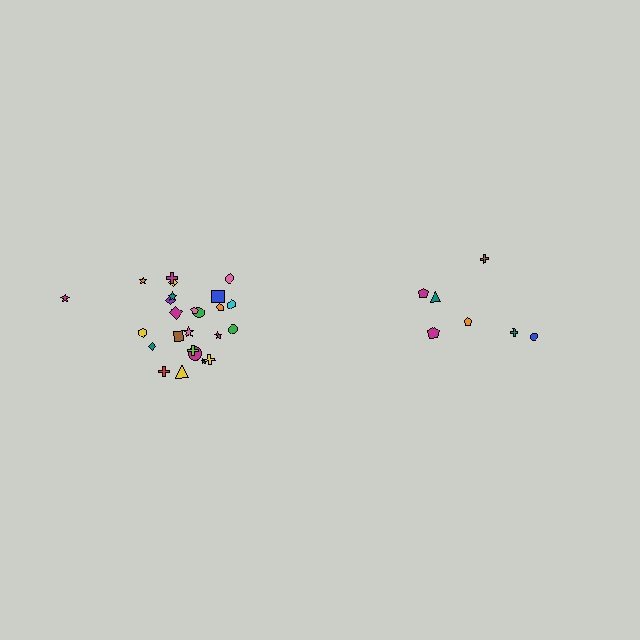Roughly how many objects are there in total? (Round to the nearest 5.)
Roughly 30 objects in total.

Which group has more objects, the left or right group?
The left group.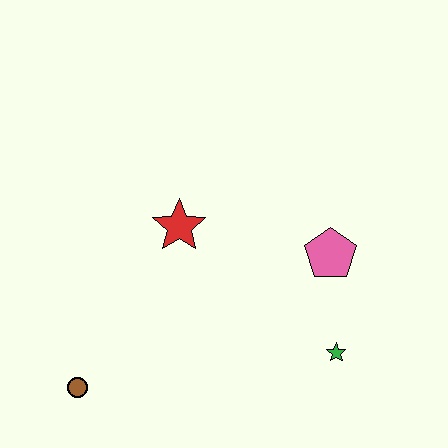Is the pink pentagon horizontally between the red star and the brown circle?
No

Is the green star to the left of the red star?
No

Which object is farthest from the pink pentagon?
The brown circle is farthest from the pink pentagon.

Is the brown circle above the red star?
No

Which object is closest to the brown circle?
The red star is closest to the brown circle.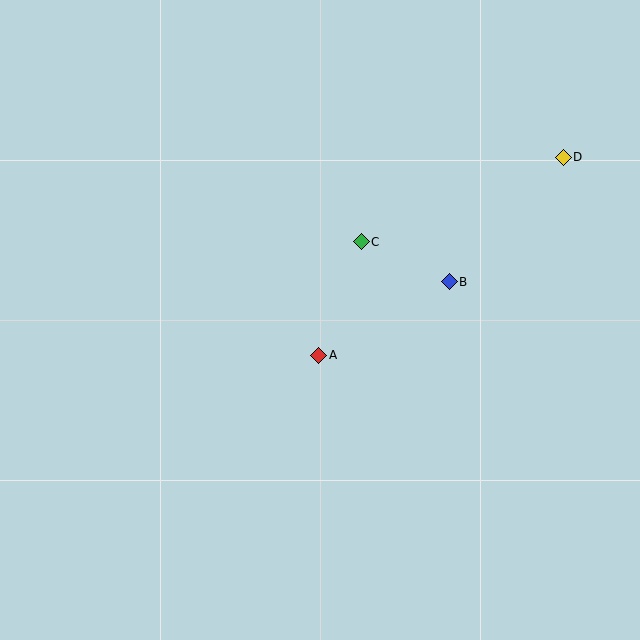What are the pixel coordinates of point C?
Point C is at (361, 242).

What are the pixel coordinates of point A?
Point A is at (319, 355).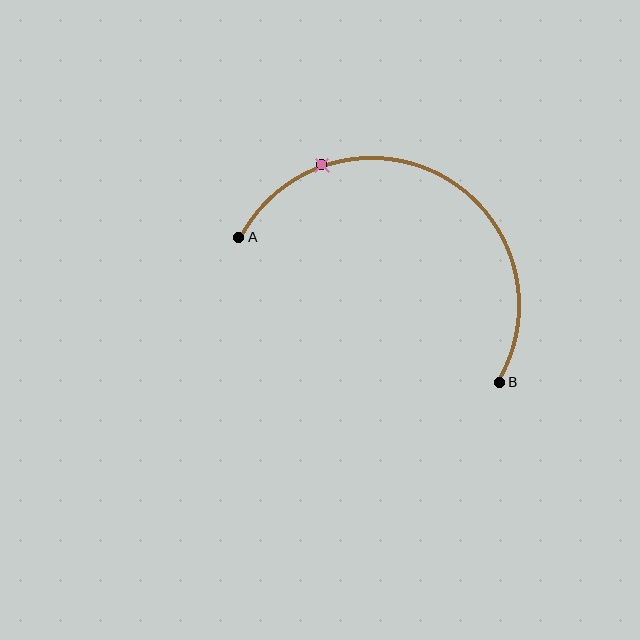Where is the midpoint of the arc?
The arc midpoint is the point on the curve farthest from the straight line joining A and B. It sits above that line.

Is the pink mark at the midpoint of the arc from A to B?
No. The pink mark lies on the arc but is closer to endpoint A. The arc midpoint would be at the point on the curve equidistant along the arc from both A and B.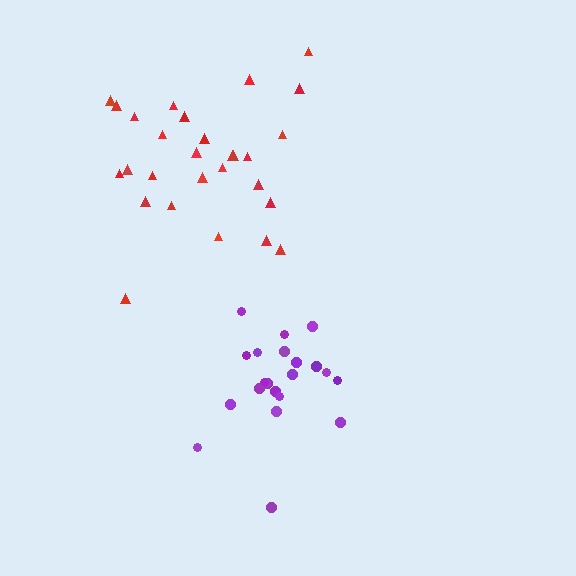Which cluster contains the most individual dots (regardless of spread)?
Red (28).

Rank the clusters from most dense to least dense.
purple, red.